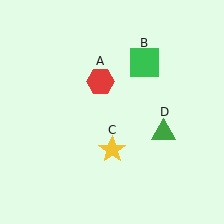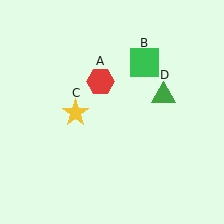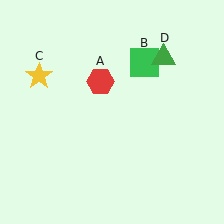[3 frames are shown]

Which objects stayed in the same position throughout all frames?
Red hexagon (object A) and green square (object B) remained stationary.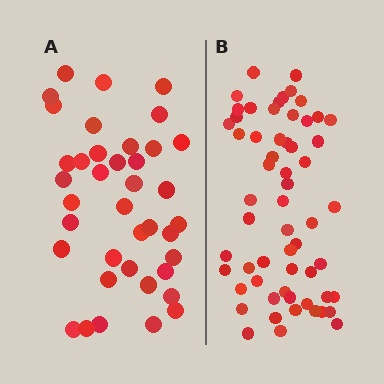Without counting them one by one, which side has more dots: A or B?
Region B (the right region) has more dots.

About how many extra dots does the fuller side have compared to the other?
Region B has approximately 20 more dots than region A.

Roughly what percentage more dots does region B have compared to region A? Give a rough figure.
About 50% more.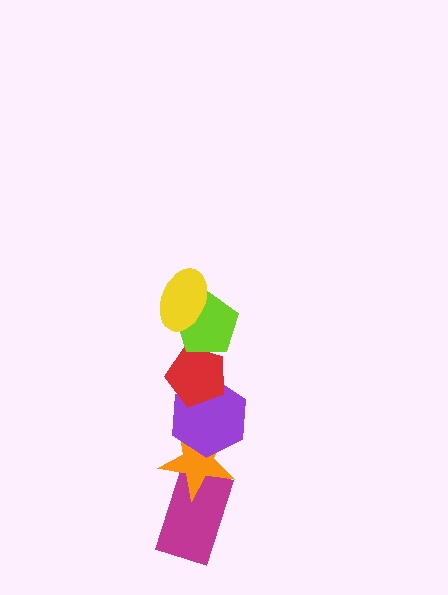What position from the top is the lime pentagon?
The lime pentagon is 2nd from the top.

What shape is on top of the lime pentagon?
The yellow ellipse is on top of the lime pentagon.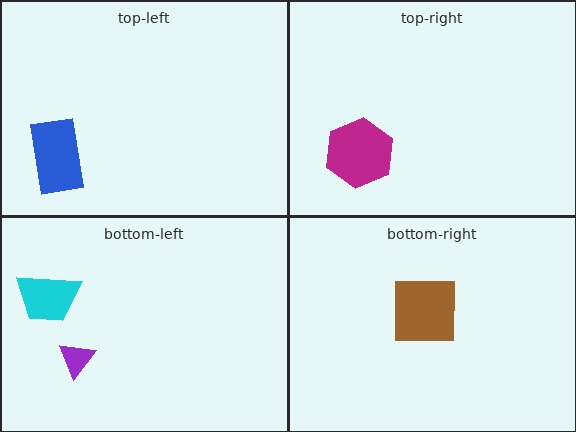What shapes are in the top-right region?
The magenta hexagon.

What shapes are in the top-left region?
The blue rectangle.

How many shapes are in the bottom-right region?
1.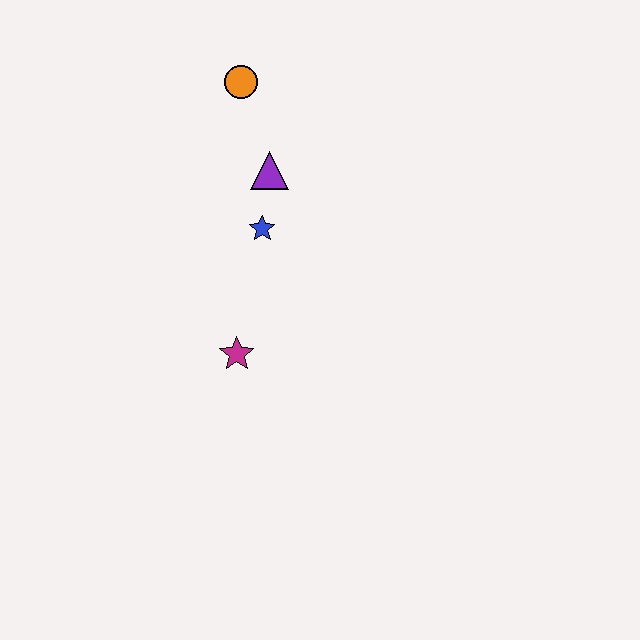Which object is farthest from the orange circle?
The magenta star is farthest from the orange circle.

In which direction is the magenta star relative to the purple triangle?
The magenta star is below the purple triangle.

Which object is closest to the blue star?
The purple triangle is closest to the blue star.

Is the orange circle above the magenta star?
Yes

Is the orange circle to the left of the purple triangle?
Yes